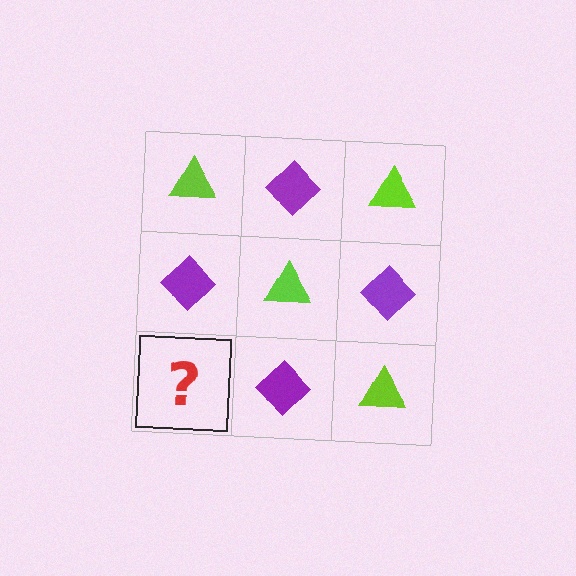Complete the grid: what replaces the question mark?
The question mark should be replaced with a lime triangle.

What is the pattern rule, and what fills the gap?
The rule is that it alternates lime triangle and purple diamond in a checkerboard pattern. The gap should be filled with a lime triangle.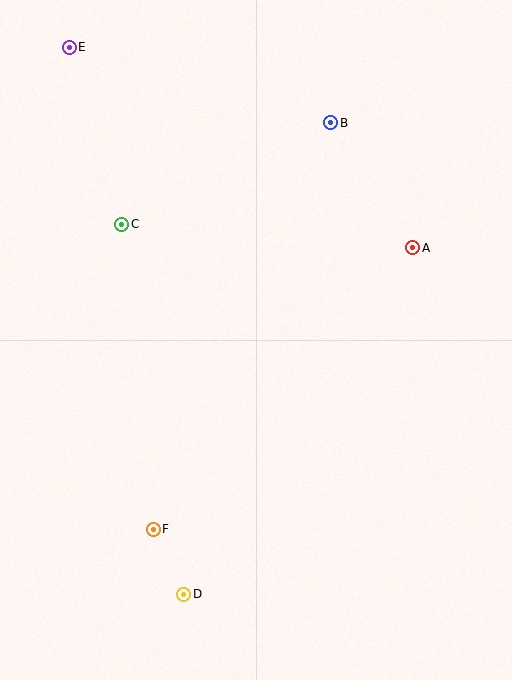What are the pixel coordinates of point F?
Point F is at (153, 529).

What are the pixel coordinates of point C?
Point C is at (122, 224).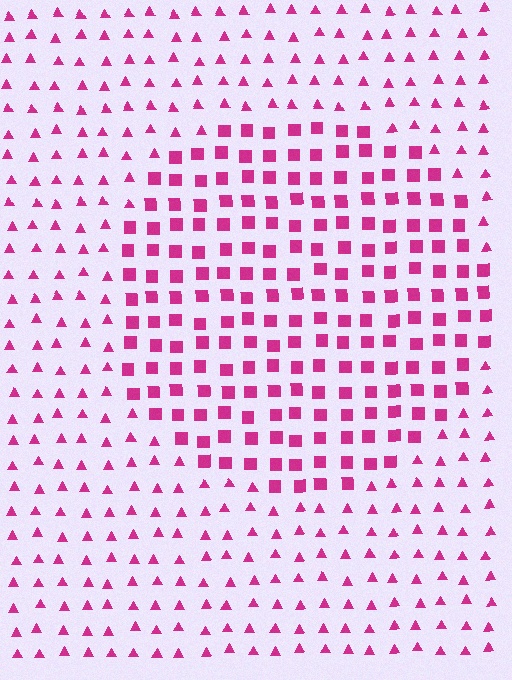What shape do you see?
I see a circle.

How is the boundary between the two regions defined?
The boundary is defined by a change in element shape: squares inside vs. triangles outside. All elements share the same color and spacing.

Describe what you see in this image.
The image is filled with small magenta elements arranged in a uniform grid. A circle-shaped region contains squares, while the surrounding area contains triangles. The boundary is defined purely by the change in element shape.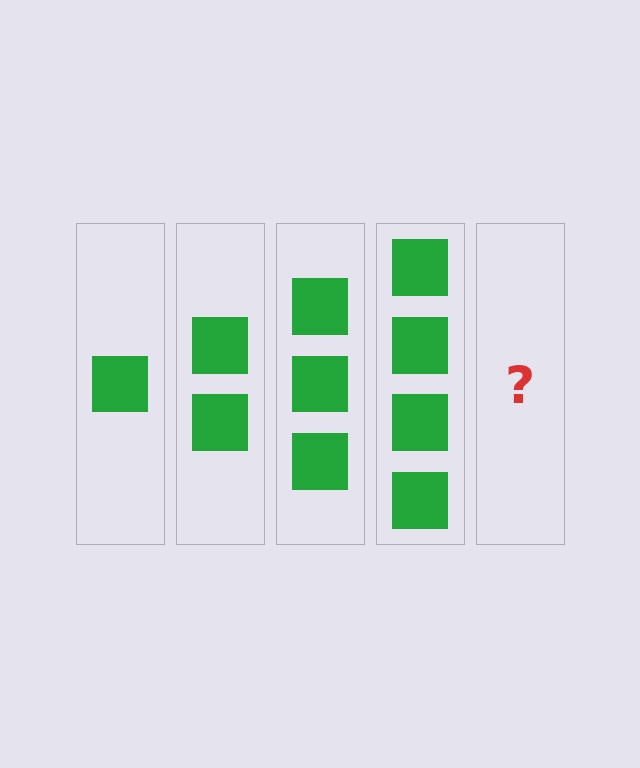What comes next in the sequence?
The next element should be 5 squares.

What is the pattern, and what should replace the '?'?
The pattern is that each step adds one more square. The '?' should be 5 squares.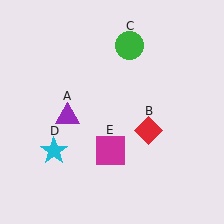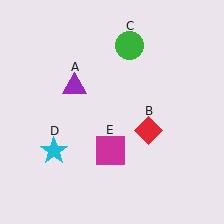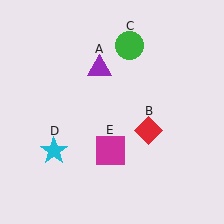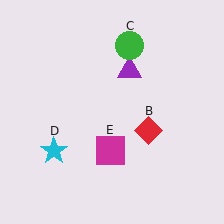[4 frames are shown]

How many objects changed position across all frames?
1 object changed position: purple triangle (object A).